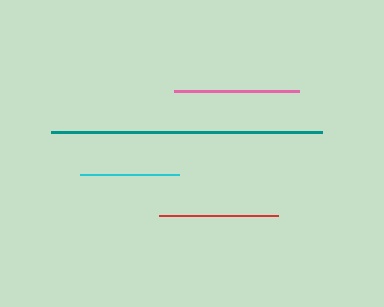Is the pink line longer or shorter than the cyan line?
The pink line is longer than the cyan line.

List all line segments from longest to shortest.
From longest to shortest: teal, pink, red, cyan.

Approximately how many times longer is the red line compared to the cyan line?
The red line is approximately 1.2 times the length of the cyan line.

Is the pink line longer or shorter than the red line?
The pink line is longer than the red line.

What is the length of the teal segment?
The teal segment is approximately 271 pixels long.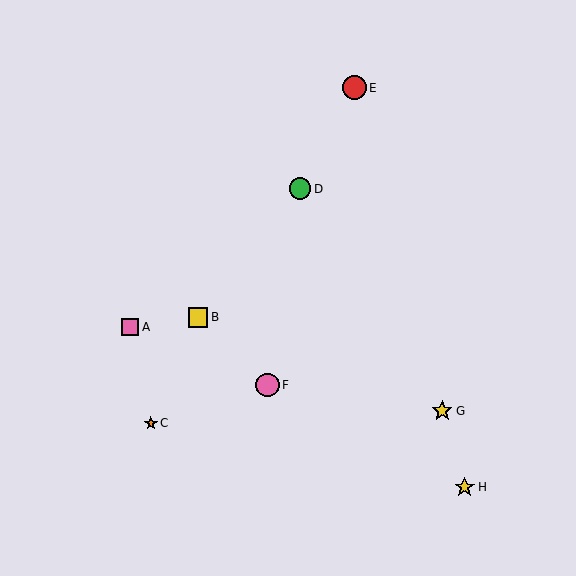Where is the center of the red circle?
The center of the red circle is at (354, 88).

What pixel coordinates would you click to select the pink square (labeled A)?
Click at (130, 327) to select the pink square A.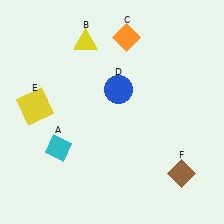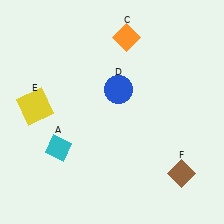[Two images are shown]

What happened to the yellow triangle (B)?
The yellow triangle (B) was removed in Image 2. It was in the top-left area of Image 1.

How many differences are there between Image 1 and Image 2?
There is 1 difference between the two images.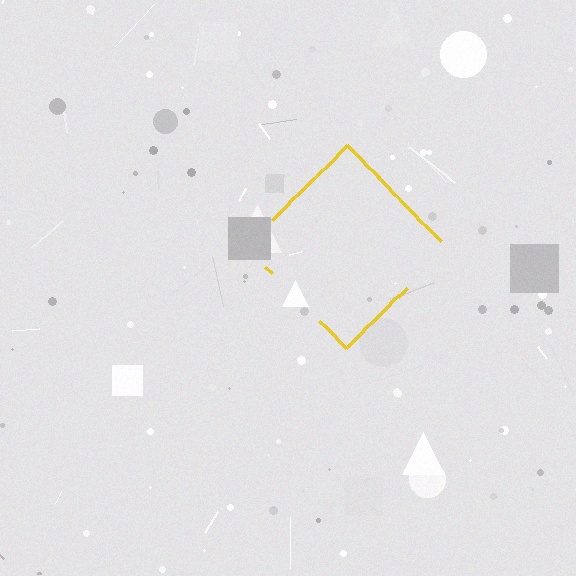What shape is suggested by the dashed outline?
The dashed outline suggests a diamond.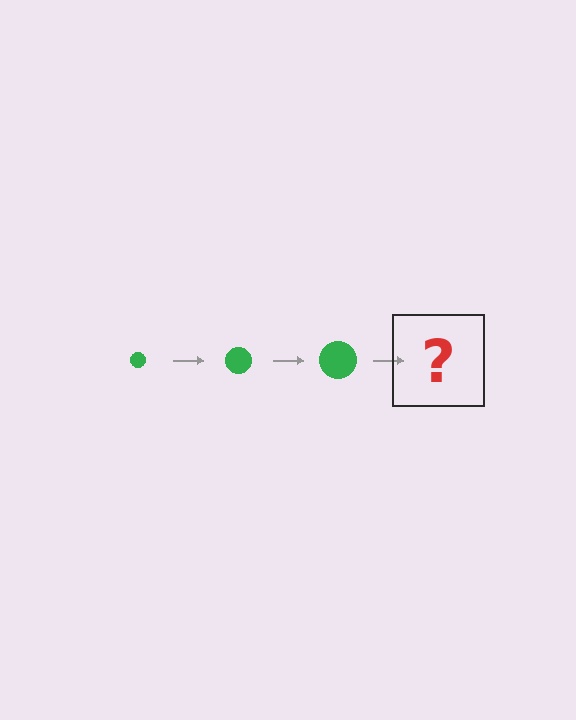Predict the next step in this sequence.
The next step is a green circle, larger than the previous one.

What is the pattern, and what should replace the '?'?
The pattern is that the circle gets progressively larger each step. The '?' should be a green circle, larger than the previous one.